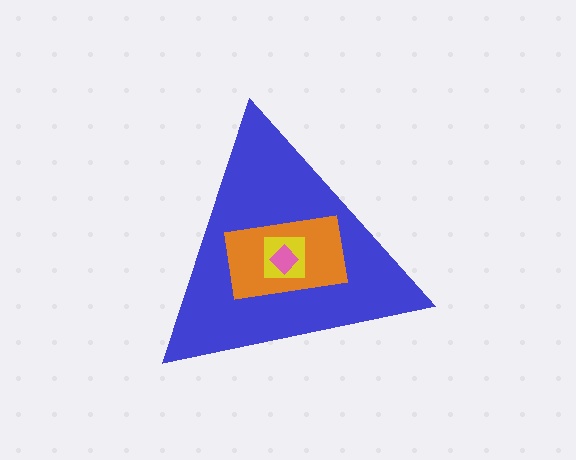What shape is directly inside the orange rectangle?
The yellow square.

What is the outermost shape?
The blue triangle.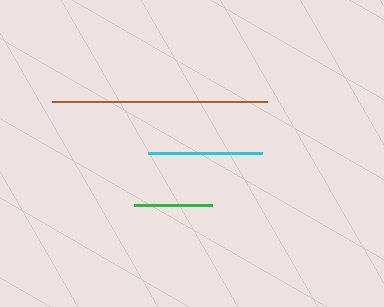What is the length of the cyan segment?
The cyan segment is approximately 114 pixels long.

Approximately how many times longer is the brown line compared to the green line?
The brown line is approximately 2.7 times the length of the green line.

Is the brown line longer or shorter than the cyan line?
The brown line is longer than the cyan line.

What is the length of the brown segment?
The brown segment is approximately 216 pixels long.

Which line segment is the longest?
The brown line is the longest at approximately 216 pixels.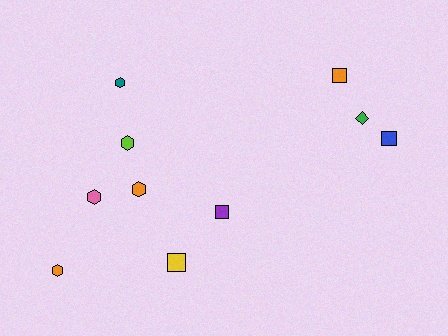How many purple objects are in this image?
There is 1 purple object.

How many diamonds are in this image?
There is 1 diamond.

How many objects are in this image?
There are 10 objects.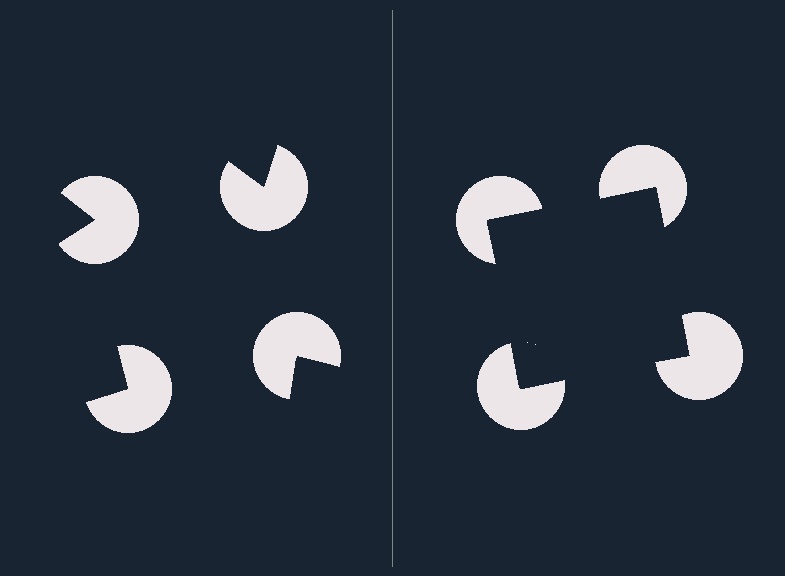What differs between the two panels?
The pac-man discs are positioned identically on both sides; only the wedge orientations differ. On the right they align to a square; on the left they are misaligned.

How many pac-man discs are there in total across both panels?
8 — 4 on each side.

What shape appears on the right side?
An illusory square.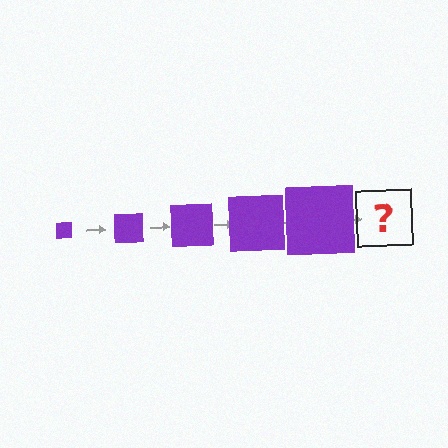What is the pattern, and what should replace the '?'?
The pattern is that the square gets progressively larger each step. The '?' should be a purple square, larger than the previous one.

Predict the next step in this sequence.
The next step is a purple square, larger than the previous one.